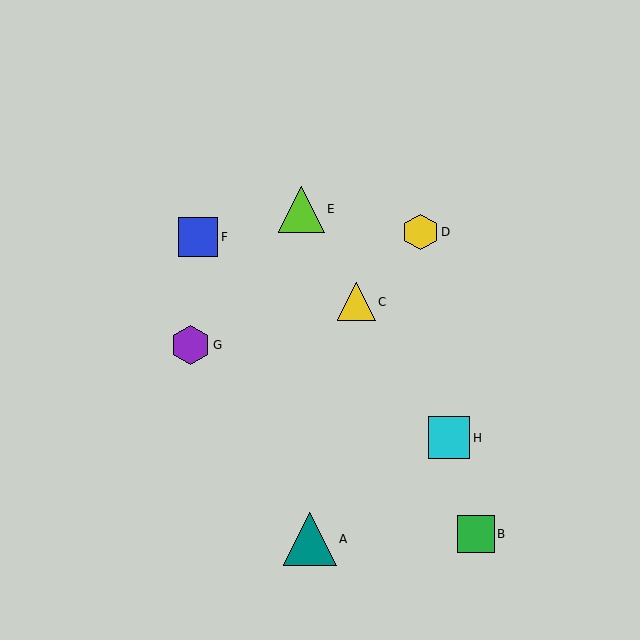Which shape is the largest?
The teal triangle (labeled A) is the largest.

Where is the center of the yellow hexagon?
The center of the yellow hexagon is at (420, 232).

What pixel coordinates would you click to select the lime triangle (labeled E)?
Click at (302, 209) to select the lime triangle E.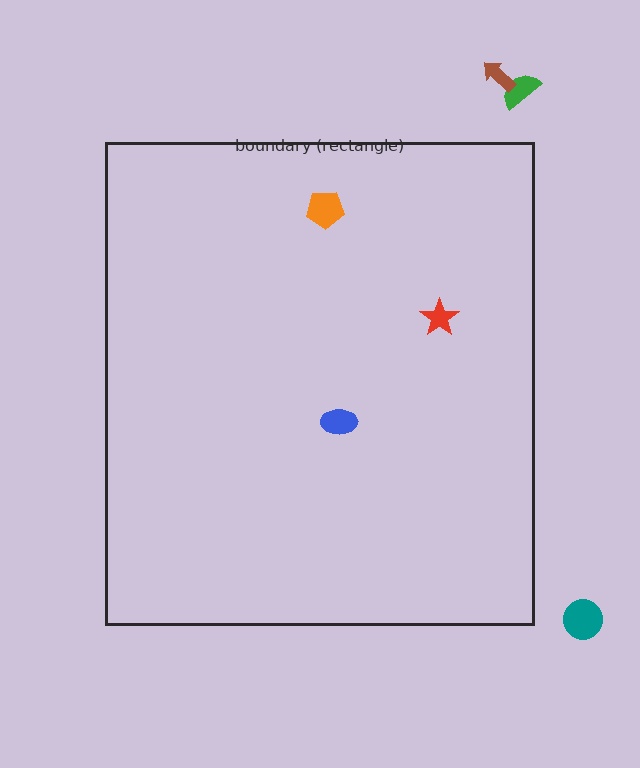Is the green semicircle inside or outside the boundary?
Outside.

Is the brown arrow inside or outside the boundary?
Outside.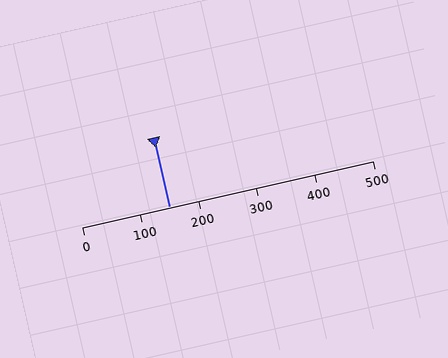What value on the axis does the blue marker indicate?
The marker indicates approximately 150.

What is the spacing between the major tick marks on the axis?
The major ticks are spaced 100 apart.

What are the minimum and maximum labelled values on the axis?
The axis runs from 0 to 500.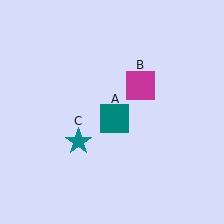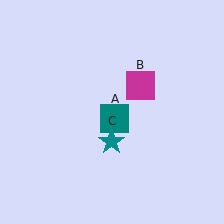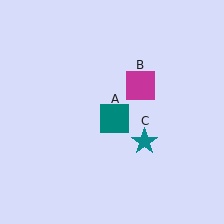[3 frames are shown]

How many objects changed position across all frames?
1 object changed position: teal star (object C).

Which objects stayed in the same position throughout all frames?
Teal square (object A) and magenta square (object B) remained stationary.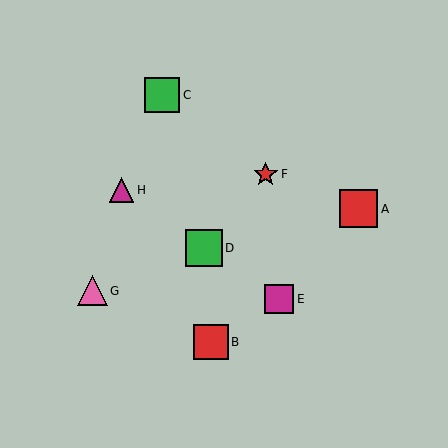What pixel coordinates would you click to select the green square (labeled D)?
Click at (204, 248) to select the green square D.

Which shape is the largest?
The red square (labeled A) is the largest.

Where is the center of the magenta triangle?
The center of the magenta triangle is at (122, 190).